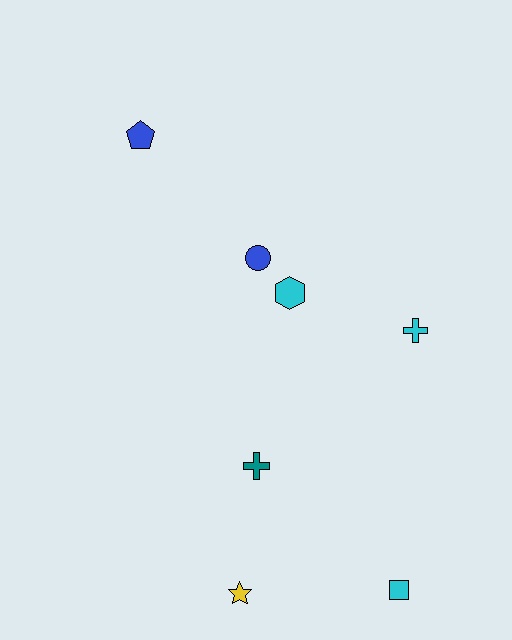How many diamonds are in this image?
There are no diamonds.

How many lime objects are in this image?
There are no lime objects.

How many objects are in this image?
There are 7 objects.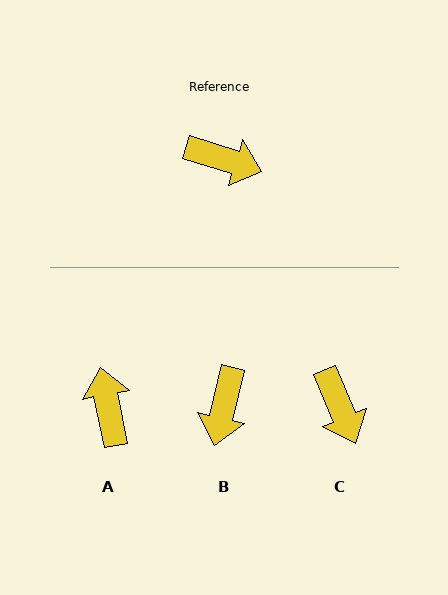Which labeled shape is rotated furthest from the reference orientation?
A, about 119 degrees away.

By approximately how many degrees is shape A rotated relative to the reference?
Approximately 119 degrees counter-clockwise.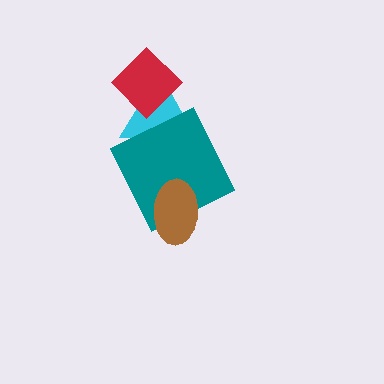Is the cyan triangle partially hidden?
Yes, it is partially covered by another shape.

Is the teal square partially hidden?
Yes, it is partially covered by another shape.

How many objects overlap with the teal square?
2 objects overlap with the teal square.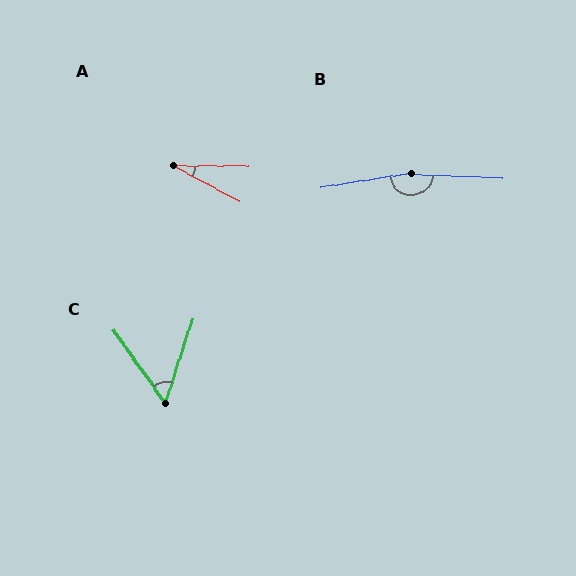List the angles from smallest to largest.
A (28°), C (53°), B (168°).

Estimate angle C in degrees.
Approximately 53 degrees.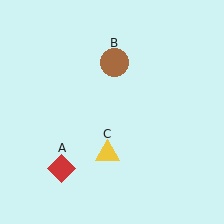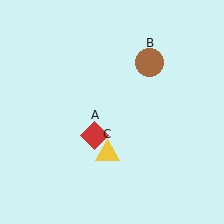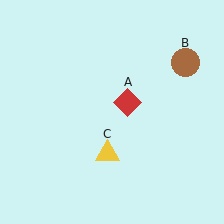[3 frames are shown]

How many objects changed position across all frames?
2 objects changed position: red diamond (object A), brown circle (object B).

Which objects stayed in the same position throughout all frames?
Yellow triangle (object C) remained stationary.